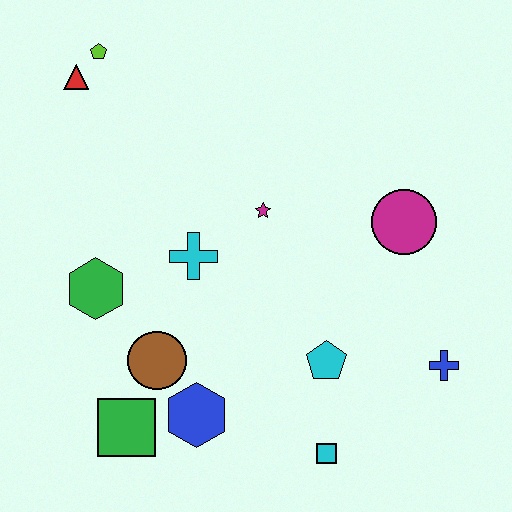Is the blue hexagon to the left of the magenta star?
Yes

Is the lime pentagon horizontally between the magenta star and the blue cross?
No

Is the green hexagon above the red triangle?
No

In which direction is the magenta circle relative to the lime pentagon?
The magenta circle is to the right of the lime pentagon.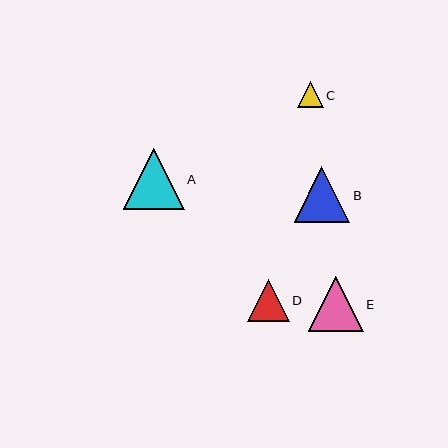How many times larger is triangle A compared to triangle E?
Triangle A is approximately 1.1 times the size of triangle E.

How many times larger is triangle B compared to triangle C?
Triangle B is approximately 2.2 times the size of triangle C.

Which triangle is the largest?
Triangle A is the largest with a size of approximately 61 pixels.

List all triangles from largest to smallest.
From largest to smallest: A, B, E, D, C.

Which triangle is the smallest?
Triangle C is the smallest with a size of approximately 26 pixels.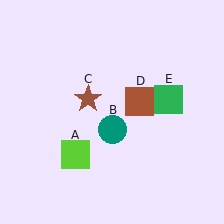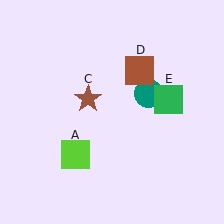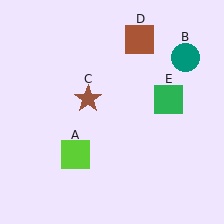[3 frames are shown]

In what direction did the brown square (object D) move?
The brown square (object D) moved up.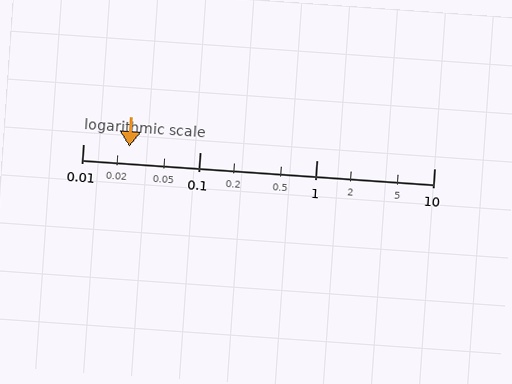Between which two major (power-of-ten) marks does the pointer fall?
The pointer is between 0.01 and 0.1.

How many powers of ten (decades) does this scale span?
The scale spans 3 decades, from 0.01 to 10.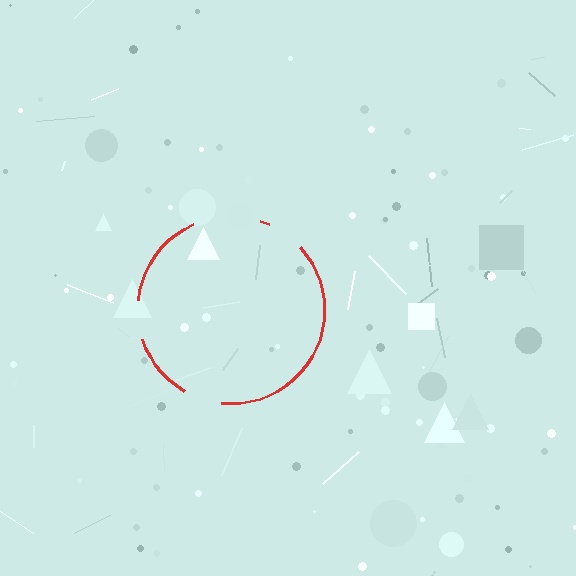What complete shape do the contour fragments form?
The contour fragments form a circle.